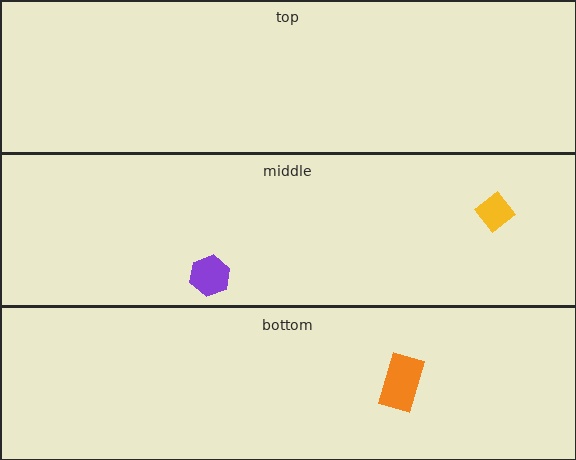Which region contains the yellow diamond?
The middle region.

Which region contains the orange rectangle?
The bottom region.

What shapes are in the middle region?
The purple hexagon, the yellow diamond.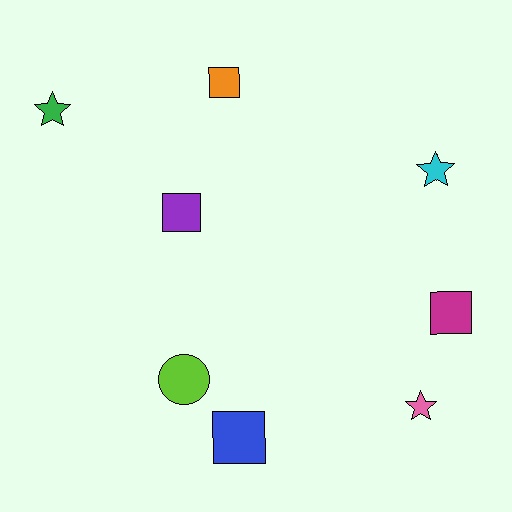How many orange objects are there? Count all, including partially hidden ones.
There is 1 orange object.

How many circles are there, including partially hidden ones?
There is 1 circle.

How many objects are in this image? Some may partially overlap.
There are 8 objects.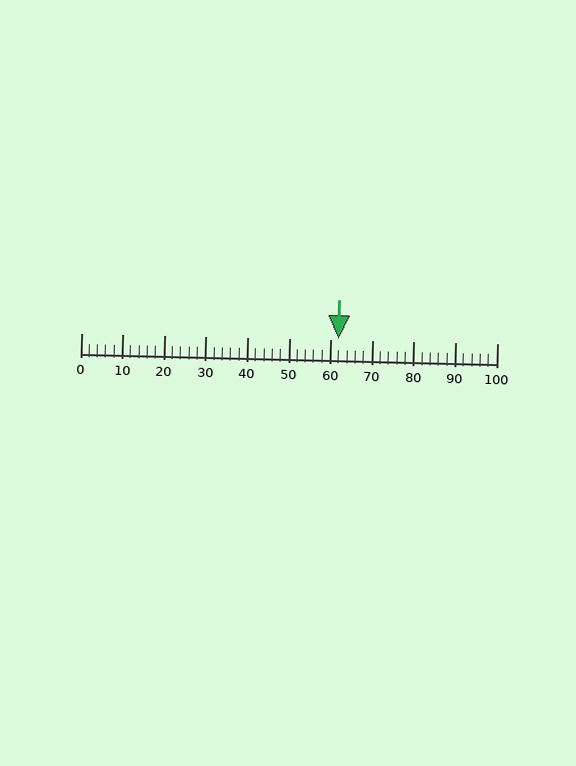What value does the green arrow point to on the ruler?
The green arrow points to approximately 62.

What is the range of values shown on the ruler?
The ruler shows values from 0 to 100.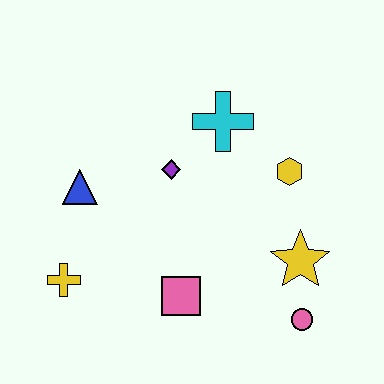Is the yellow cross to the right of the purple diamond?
No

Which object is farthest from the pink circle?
The blue triangle is farthest from the pink circle.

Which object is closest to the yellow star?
The pink circle is closest to the yellow star.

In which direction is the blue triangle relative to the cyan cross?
The blue triangle is to the left of the cyan cross.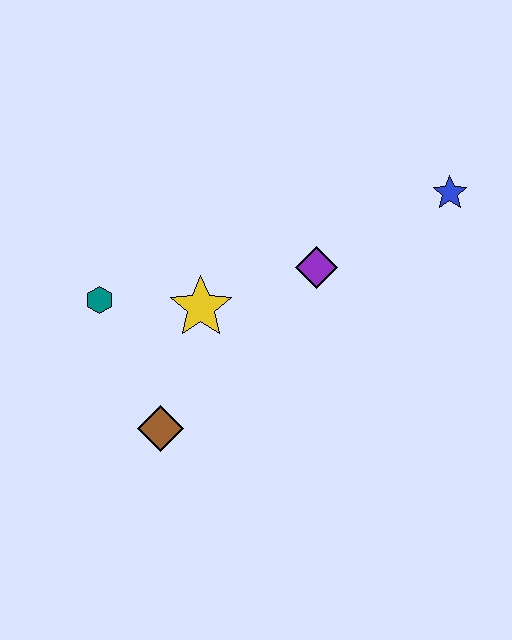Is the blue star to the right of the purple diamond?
Yes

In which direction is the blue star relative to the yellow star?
The blue star is to the right of the yellow star.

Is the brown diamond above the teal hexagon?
No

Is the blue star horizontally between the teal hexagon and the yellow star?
No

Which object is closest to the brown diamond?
The yellow star is closest to the brown diamond.